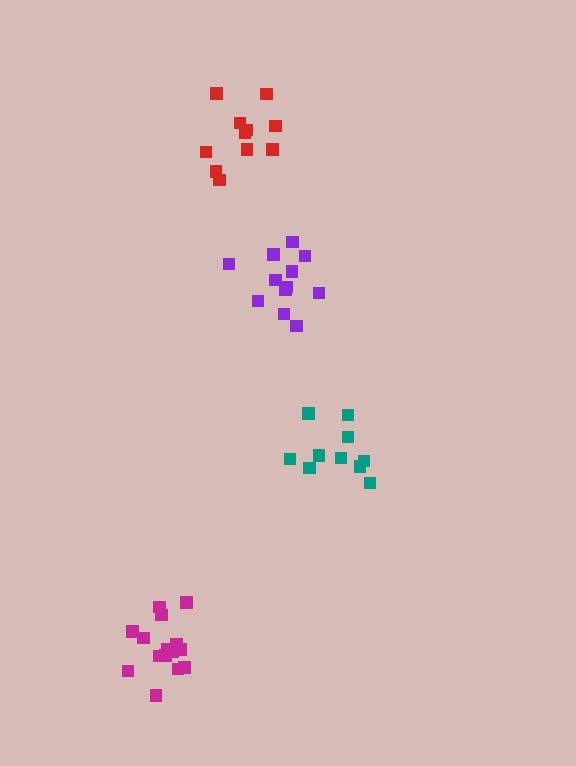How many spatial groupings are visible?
There are 4 spatial groupings.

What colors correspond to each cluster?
The clusters are colored: teal, purple, red, magenta.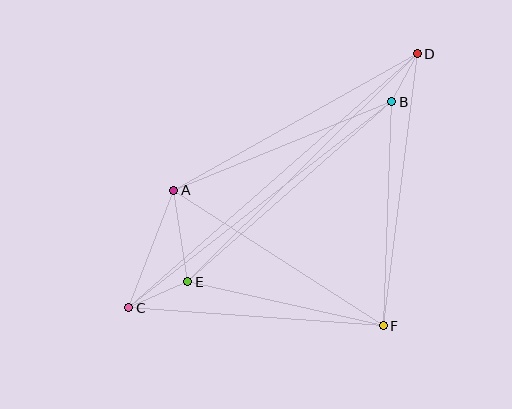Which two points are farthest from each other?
Points C and D are farthest from each other.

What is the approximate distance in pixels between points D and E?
The distance between D and E is approximately 323 pixels.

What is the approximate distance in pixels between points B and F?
The distance between B and F is approximately 224 pixels.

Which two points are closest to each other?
Points B and D are closest to each other.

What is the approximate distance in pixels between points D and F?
The distance between D and F is approximately 274 pixels.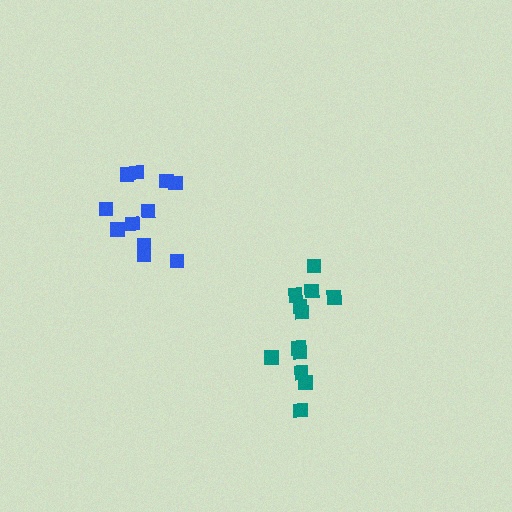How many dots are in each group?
Group 1: 12 dots, Group 2: 11 dots (23 total).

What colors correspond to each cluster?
The clusters are colored: teal, blue.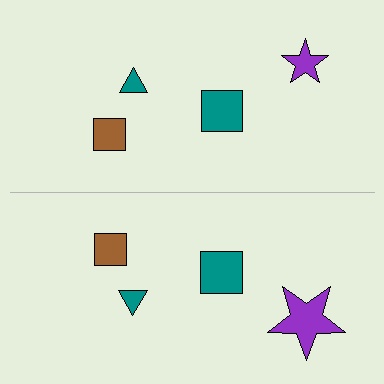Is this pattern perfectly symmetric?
No, the pattern is not perfectly symmetric. The purple star on the bottom side has a different size than its mirror counterpart.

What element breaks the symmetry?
The purple star on the bottom side has a different size than its mirror counterpart.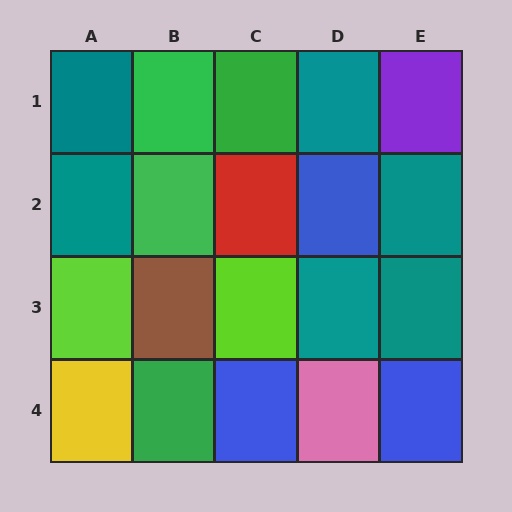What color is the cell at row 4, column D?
Pink.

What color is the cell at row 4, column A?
Yellow.